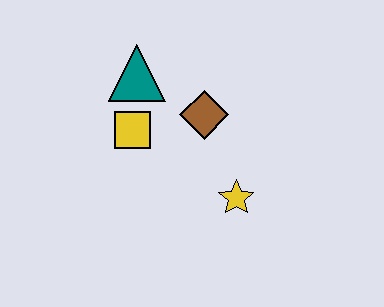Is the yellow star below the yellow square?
Yes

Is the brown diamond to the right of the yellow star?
No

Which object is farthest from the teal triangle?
The yellow star is farthest from the teal triangle.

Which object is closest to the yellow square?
The teal triangle is closest to the yellow square.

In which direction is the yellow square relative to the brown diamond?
The yellow square is to the left of the brown diamond.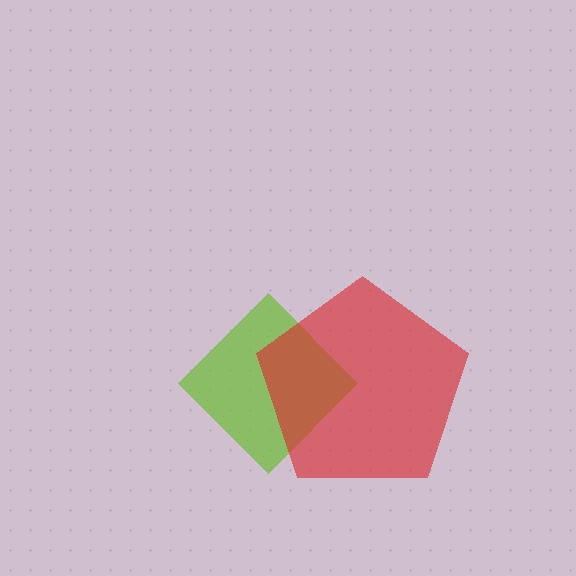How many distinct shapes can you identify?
There are 2 distinct shapes: a lime diamond, a red pentagon.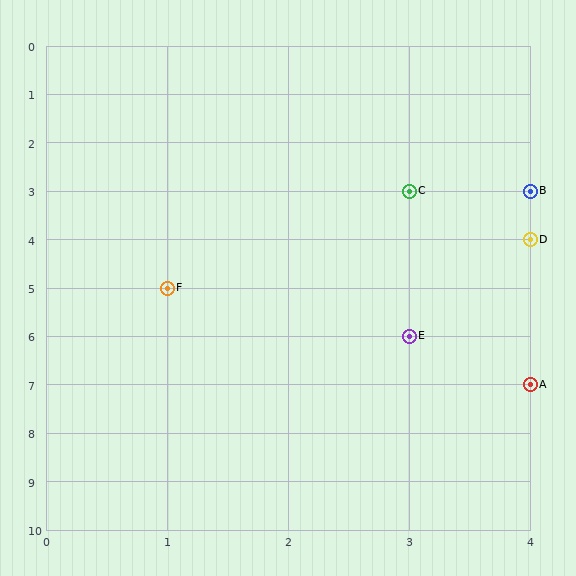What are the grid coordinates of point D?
Point D is at grid coordinates (4, 4).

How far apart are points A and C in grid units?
Points A and C are 1 column and 4 rows apart (about 4.1 grid units diagonally).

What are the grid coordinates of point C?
Point C is at grid coordinates (3, 3).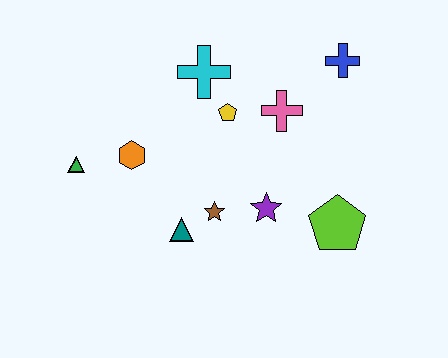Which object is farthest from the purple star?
The green triangle is farthest from the purple star.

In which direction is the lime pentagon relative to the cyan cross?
The lime pentagon is below the cyan cross.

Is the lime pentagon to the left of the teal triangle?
No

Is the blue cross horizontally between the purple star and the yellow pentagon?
No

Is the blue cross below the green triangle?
No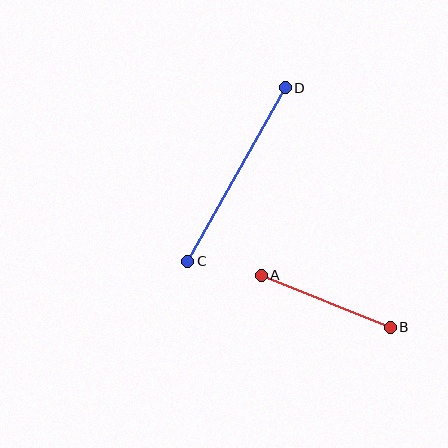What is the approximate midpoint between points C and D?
The midpoint is at approximately (237, 175) pixels.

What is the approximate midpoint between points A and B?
The midpoint is at approximately (326, 301) pixels.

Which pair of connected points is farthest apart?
Points C and D are farthest apart.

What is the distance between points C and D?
The distance is approximately 199 pixels.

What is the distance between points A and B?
The distance is approximately 139 pixels.